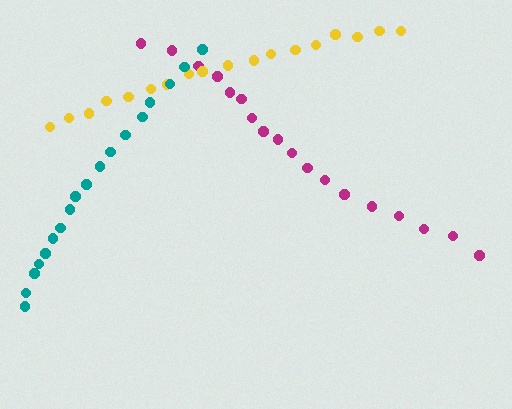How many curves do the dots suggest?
There are 3 distinct paths.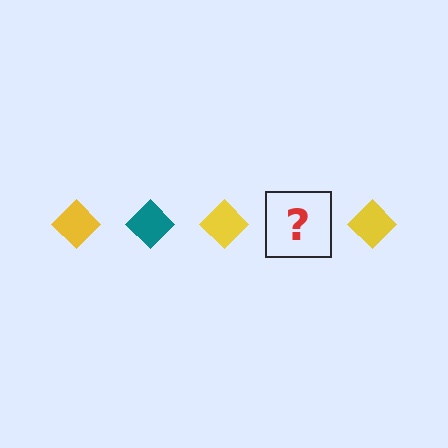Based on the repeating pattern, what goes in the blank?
The blank should be a teal diamond.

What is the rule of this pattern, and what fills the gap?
The rule is that the pattern cycles through yellow, teal diamonds. The gap should be filled with a teal diamond.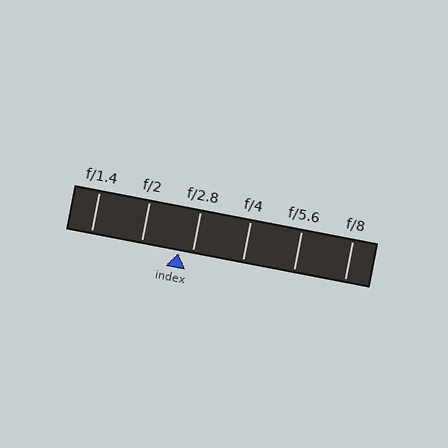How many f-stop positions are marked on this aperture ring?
There are 6 f-stop positions marked.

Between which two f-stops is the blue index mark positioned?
The index mark is between f/2 and f/2.8.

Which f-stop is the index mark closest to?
The index mark is closest to f/2.8.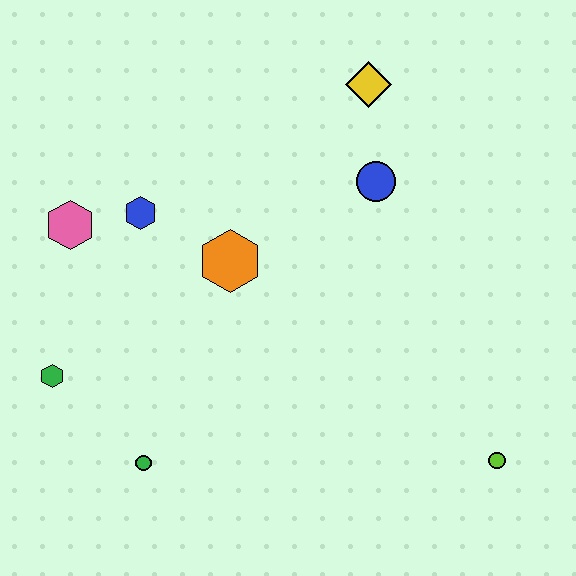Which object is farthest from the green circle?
The yellow diamond is farthest from the green circle.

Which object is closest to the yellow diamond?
The blue circle is closest to the yellow diamond.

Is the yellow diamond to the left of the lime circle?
Yes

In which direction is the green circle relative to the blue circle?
The green circle is below the blue circle.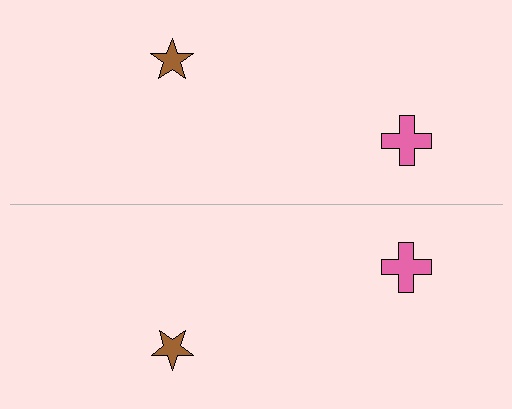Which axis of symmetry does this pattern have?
The pattern has a horizontal axis of symmetry running through the center of the image.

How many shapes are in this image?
There are 4 shapes in this image.